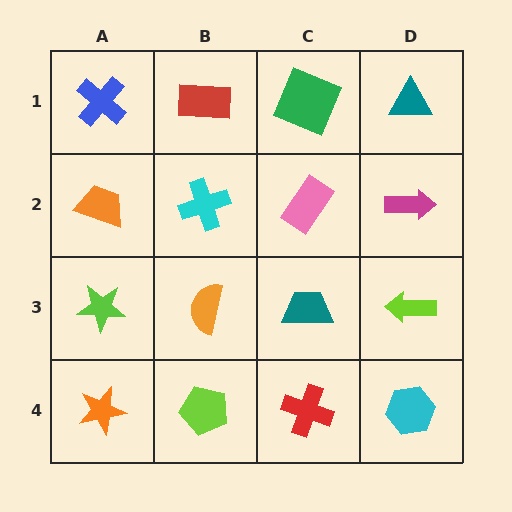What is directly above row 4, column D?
A lime arrow.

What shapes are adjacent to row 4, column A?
A lime star (row 3, column A), a lime pentagon (row 4, column B).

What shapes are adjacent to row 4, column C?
A teal trapezoid (row 3, column C), a lime pentagon (row 4, column B), a cyan hexagon (row 4, column D).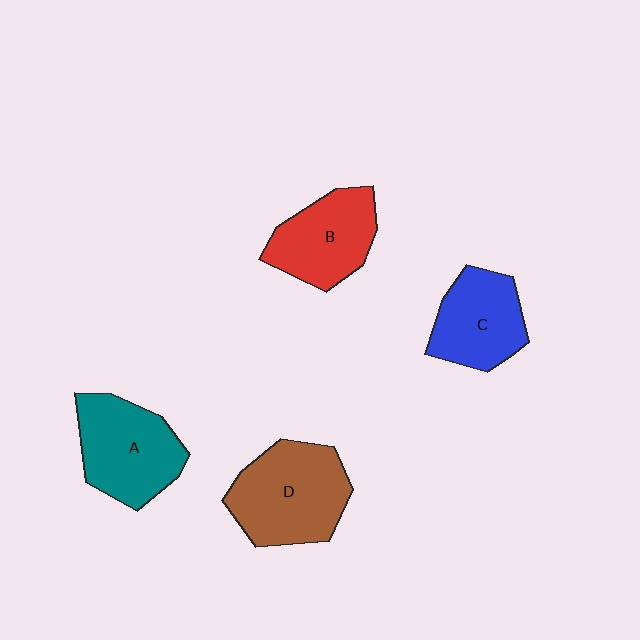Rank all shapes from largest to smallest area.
From largest to smallest: D (brown), A (teal), B (red), C (blue).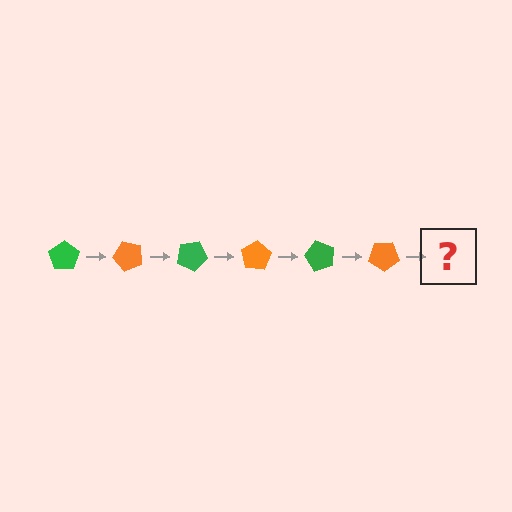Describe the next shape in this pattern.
It should be a green pentagon, rotated 300 degrees from the start.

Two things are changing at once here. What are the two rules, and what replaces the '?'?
The two rules are that it rotates 50 degrees each step and the color cycles through green and orange. The '?' should be a green pentagon, rotated 300 degrees from the start.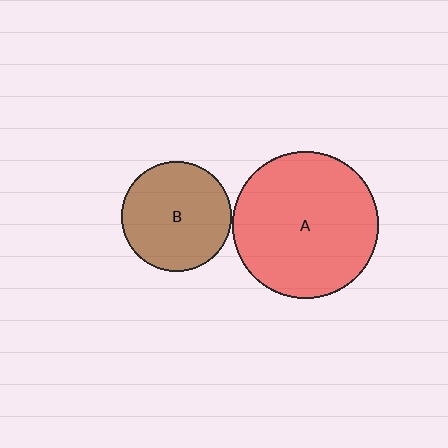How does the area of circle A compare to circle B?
Approximately 1.8 times.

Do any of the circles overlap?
No, none of the circles overlap.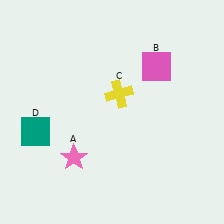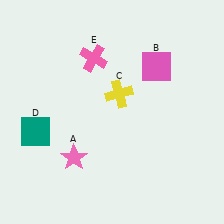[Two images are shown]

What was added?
A pink cross (E) was added in Image 2.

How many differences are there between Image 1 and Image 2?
There is 1 difference between the two images.